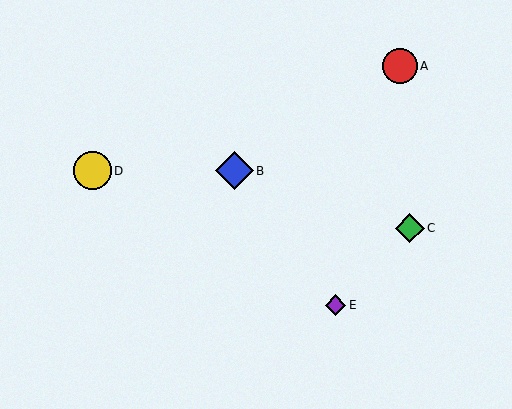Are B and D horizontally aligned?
Yes, both are at y≈171.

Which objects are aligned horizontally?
Objects B, D are aligned horizontally.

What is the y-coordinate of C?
Object C is at y≈228.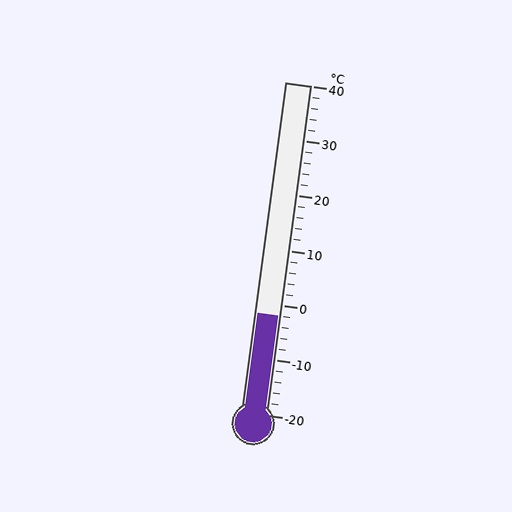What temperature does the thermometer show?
The thermometer shows approximately -2°C.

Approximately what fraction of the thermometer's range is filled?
The thermometer is filled to approximately 30% of its range.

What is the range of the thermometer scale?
The thermometer scale ranges from -20°C to 40°C.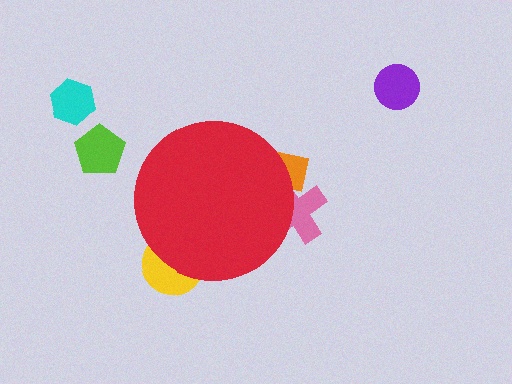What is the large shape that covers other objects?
A red circle.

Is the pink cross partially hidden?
Yes, the pink cross is partially hidden behind the red circle.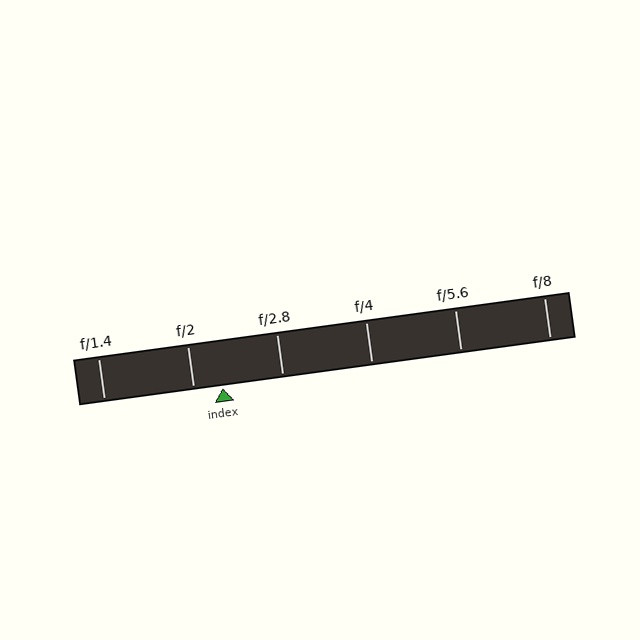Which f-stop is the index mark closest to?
The index mark is closest to f/2.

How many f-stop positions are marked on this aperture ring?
There are 6 f-stop positions marked.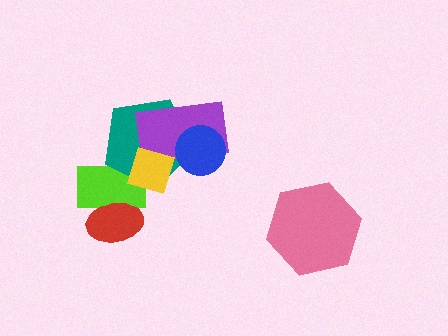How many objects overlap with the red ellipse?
1 object overlaps with the red ellipse.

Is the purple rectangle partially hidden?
Yes, it is partially covered by another shape.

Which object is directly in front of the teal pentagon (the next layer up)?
The purple rectangle is directly in front of the teal pentagon.